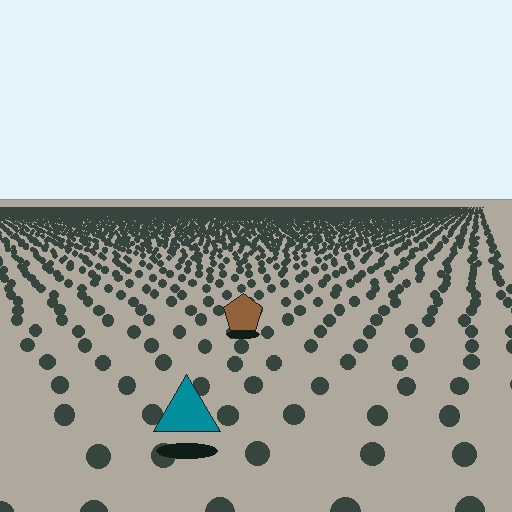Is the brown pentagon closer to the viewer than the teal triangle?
No. The teal triangle is closer — you can tell from the texture gradient: the ground texture is coarser near it.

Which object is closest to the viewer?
The teal triangle is closest. The texture marks near it are larger and more spread out.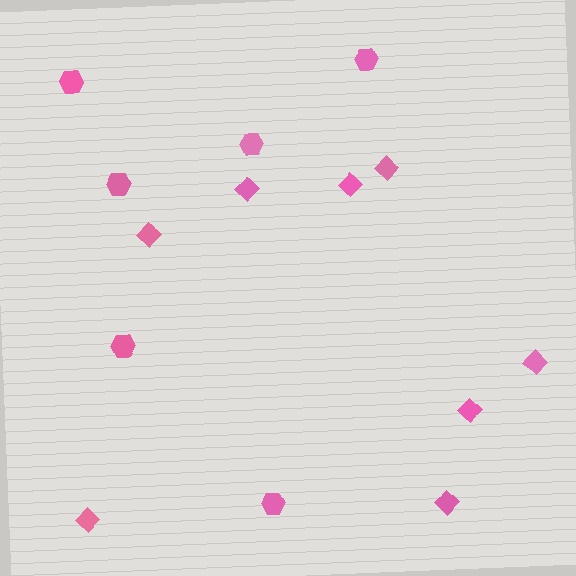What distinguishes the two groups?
There are 2 groups: one group of hexagons (6) and one group of diamonds (8).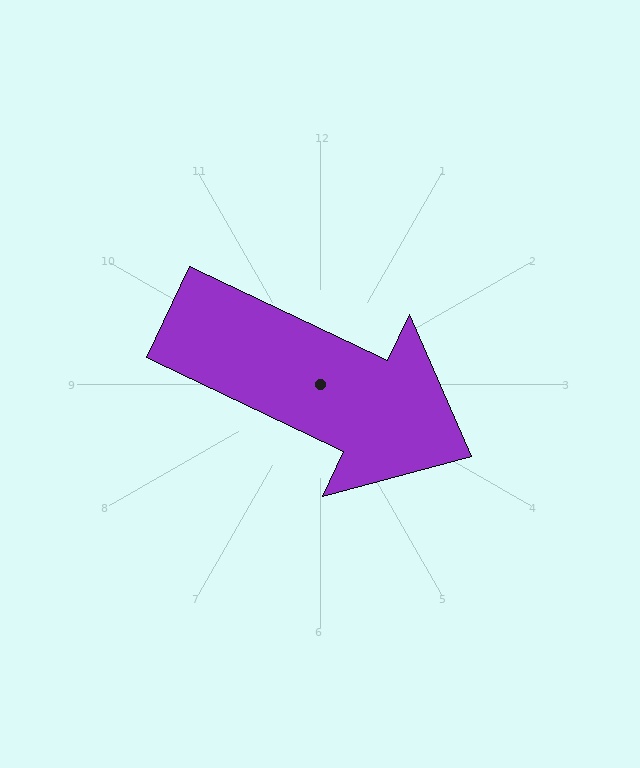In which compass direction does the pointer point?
Southeast.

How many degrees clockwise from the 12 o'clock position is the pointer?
Approximately 115 degrees.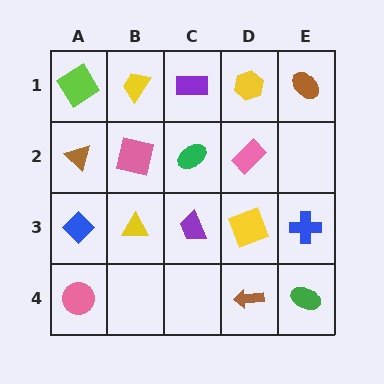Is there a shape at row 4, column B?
No, that cell is empty.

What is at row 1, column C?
A purple rectangle.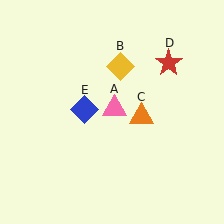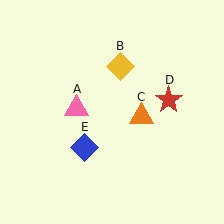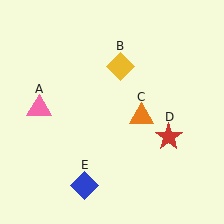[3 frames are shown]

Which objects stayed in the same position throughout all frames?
Yellow diamond (object B) and orange triangle (object C) remained stationary.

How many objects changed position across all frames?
3 objects changed position: pink triangle (object A), red star (object D), blue diamond (object E).